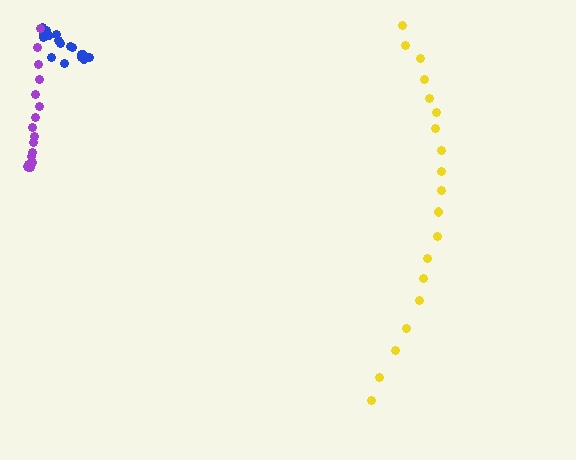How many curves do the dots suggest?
There are 3 distinct paths.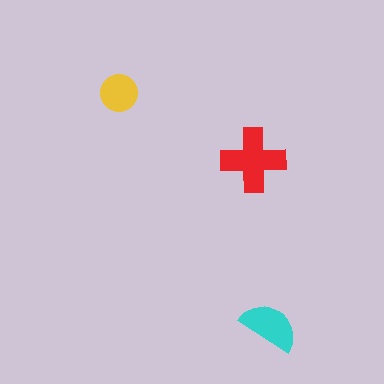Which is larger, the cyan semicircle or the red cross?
The red cross.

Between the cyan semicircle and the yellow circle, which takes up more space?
The cyan semicircle.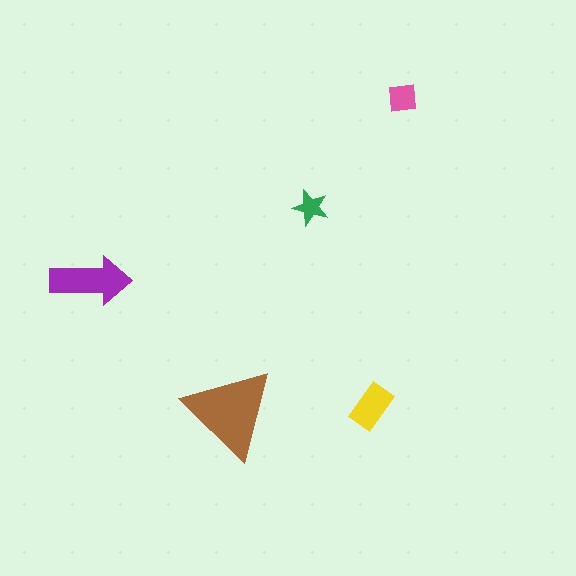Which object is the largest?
The brown triangle.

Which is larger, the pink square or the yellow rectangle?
The yellow rectangle.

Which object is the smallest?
The green star.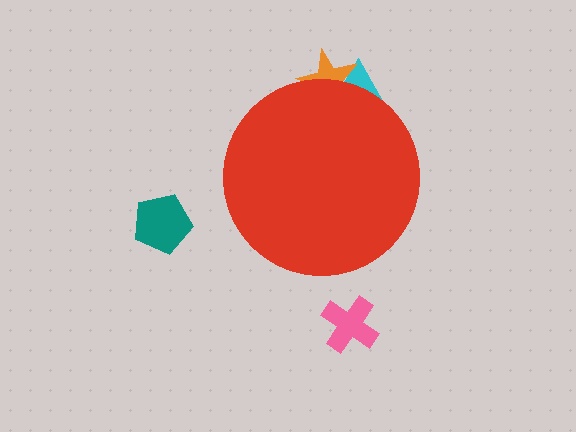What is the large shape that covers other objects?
A red circle.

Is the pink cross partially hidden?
No, the pink cross is fully visible.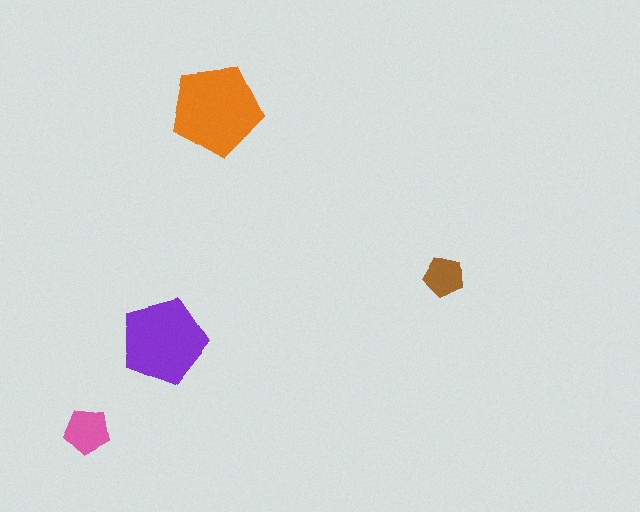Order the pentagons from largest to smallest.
the orange one, the purple one, the pink one, the brown one.